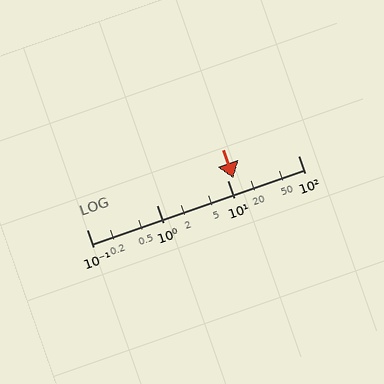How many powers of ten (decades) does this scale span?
The scale spans 3 decades, from 0.1 to 100.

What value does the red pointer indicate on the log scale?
The pointer indicates approximately 12.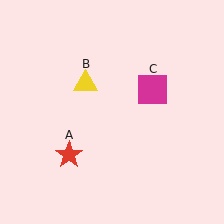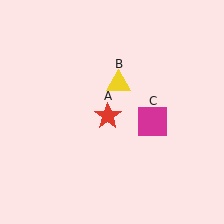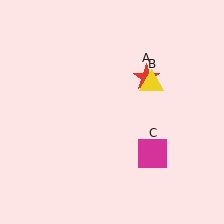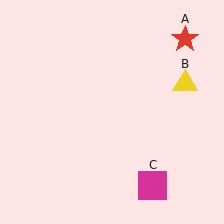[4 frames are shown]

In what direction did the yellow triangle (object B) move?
The yellow triangle (object B) moved right.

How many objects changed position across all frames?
3 objects changed position: red star (object A), yellow triangle (object B), magenta square (object C).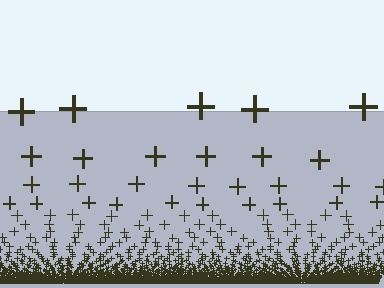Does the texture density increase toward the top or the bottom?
Density increases toward the bottom.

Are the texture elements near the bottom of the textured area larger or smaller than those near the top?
Smaller. The gradient is inverted — elements near the bottom are smaller and denser.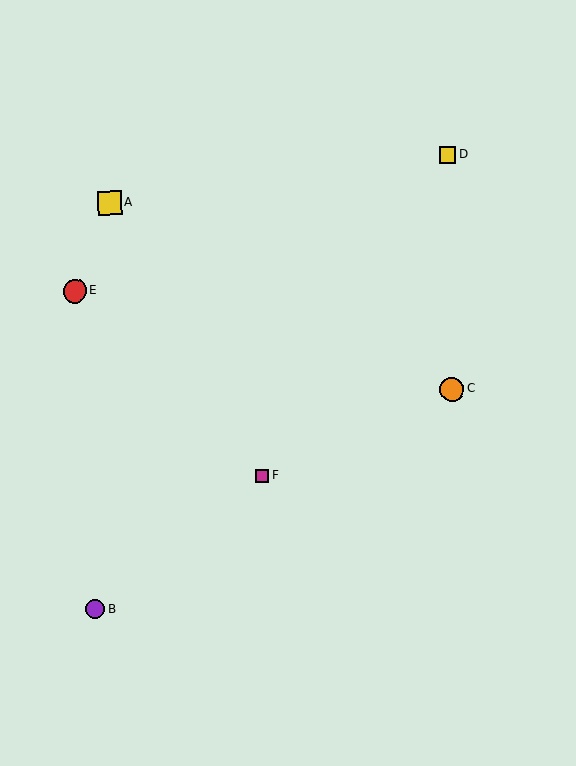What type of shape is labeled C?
Shape C is an orange circle.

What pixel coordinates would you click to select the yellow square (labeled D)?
Click at (447, 155) to select the yellow square D.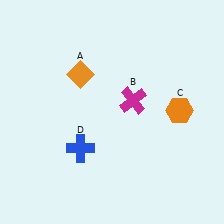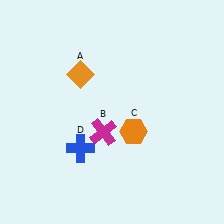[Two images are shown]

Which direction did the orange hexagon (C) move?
The orange hexagon (C) moved left.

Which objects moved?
The objects that moved are: the magenta cross (B), the orange hexagon (C).